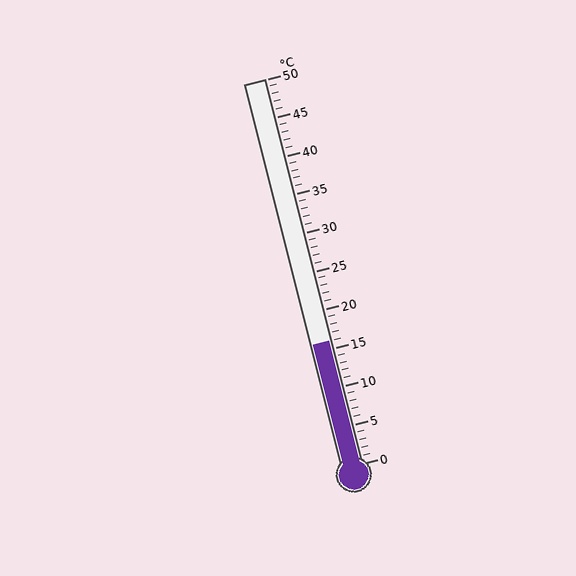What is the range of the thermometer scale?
The thermometer scale ranges from 0°C to 50°C.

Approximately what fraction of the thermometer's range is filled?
The thermometer is filled to approximately 30% of its range.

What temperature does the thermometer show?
The thermometer shows approximately 16°C.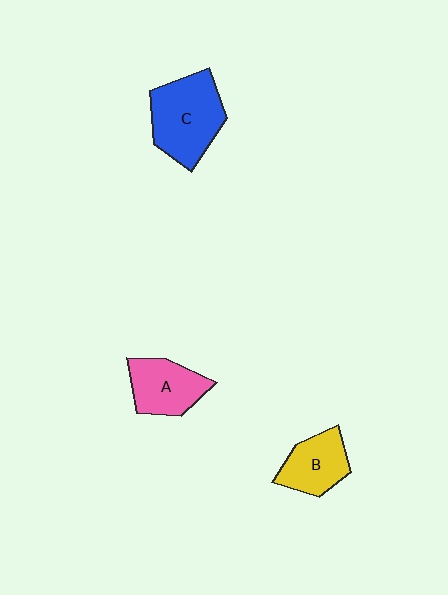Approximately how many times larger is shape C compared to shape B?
Approximately 1.6 times.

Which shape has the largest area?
Shape C (blue).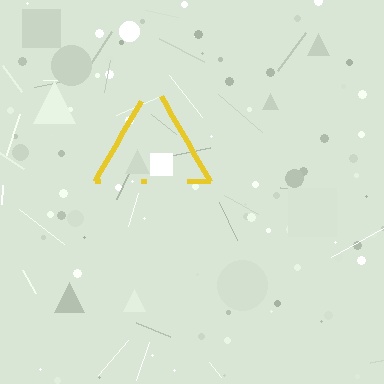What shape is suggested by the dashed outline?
The dashed outline suggests a triangle.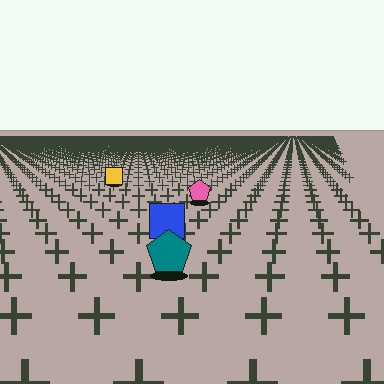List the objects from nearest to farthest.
From nearest to farthest: the teal pentagon, the blue square, the pink pentagon, the yellow square.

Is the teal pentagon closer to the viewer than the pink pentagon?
Yes. The teal pentagon is closer — you can tell from the texture gradient: the ground texture is coarser near it.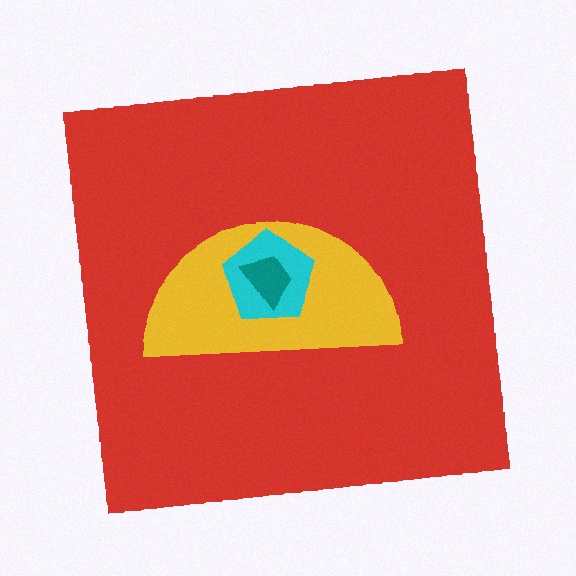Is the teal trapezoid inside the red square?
Yes.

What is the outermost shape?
The red square.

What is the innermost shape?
The teal trapezoid.